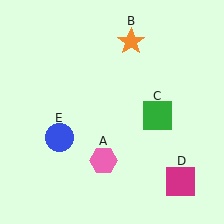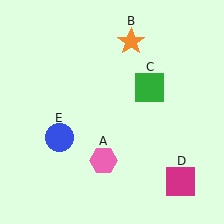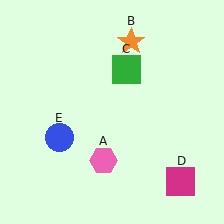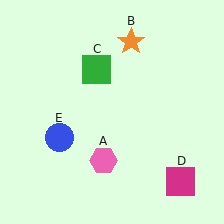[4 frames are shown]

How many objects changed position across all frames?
1 object changed position: green square (object C).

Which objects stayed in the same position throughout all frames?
Pink hexagon (object A) and orange star (object B) and magenta square (object D) and blue circle (object E) remained stationary.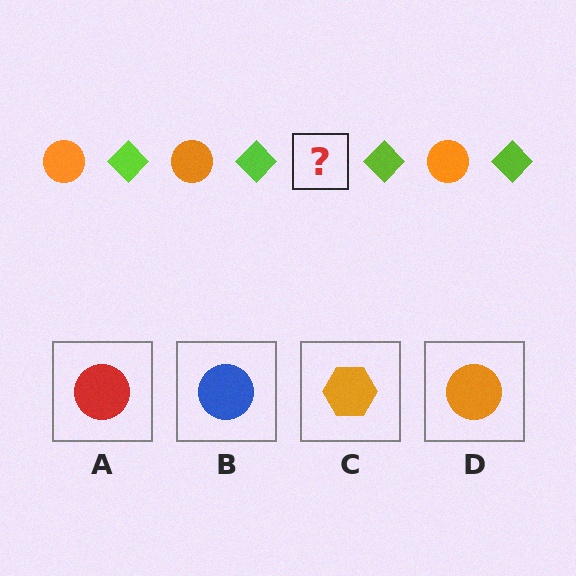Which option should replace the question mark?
Option D.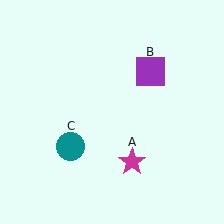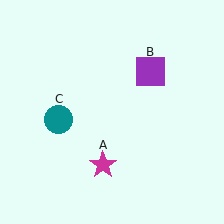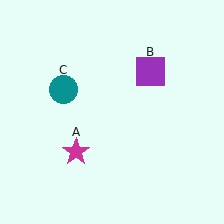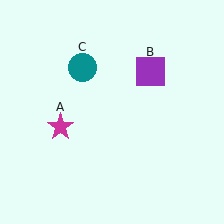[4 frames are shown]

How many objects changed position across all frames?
2 objects changed position: magenta star (object A), teal circle (object C).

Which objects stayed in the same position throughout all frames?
Purple square (object B) remained stationary.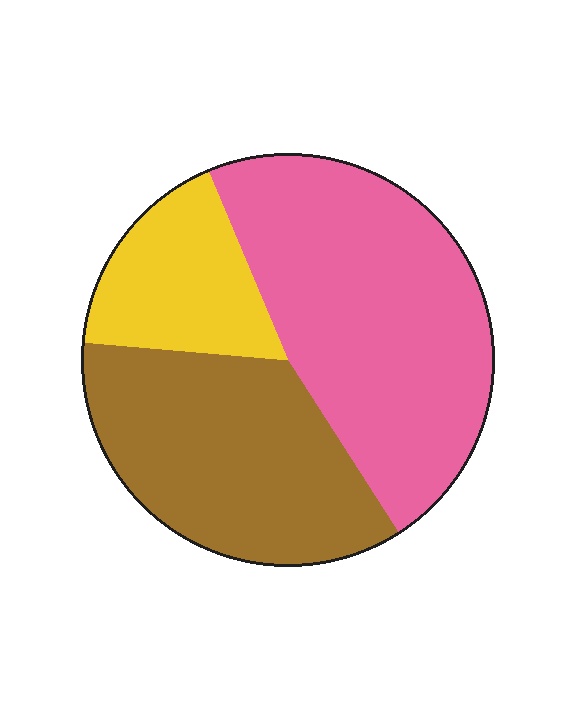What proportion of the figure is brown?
Brown covers roughly 35% of the figure.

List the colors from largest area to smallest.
From largest to smallest: pink, brown, yellow.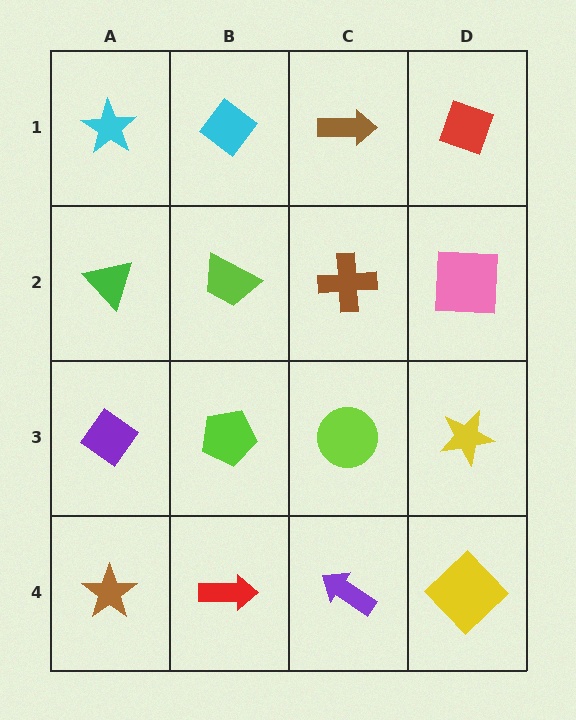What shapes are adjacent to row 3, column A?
A green triangle (row 2, column A), a brown star (row 4, column A), a lime pentagon (row 3, column B).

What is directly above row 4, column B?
A lime pentagon.